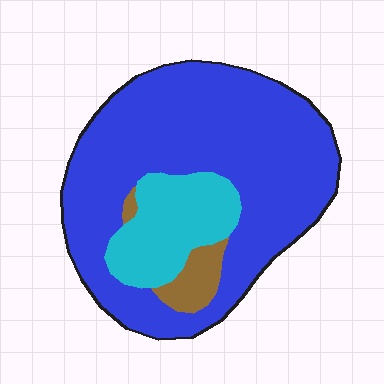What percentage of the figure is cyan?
Cyan covers roughly 20% of the figure.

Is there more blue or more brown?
Blue.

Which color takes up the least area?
Brown, at roughly 5%.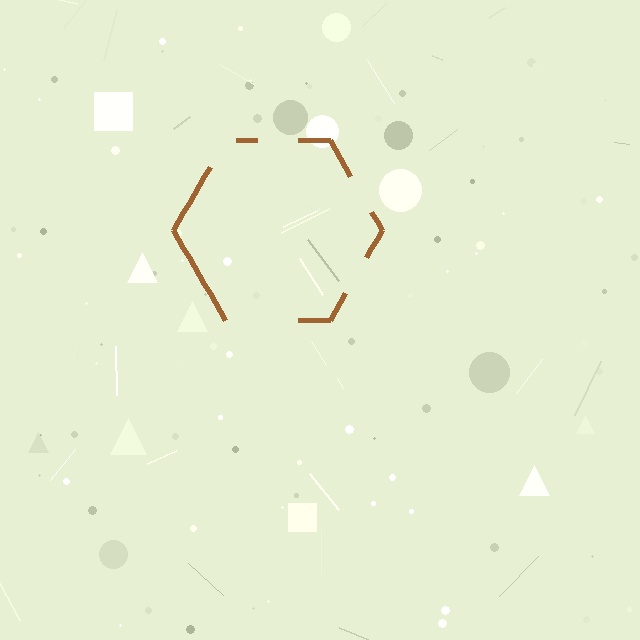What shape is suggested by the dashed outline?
The dashed outline suggests a hexagon.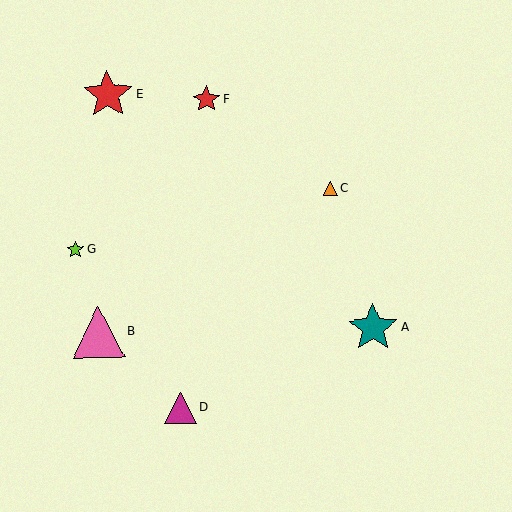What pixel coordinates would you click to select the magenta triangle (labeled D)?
Click at (180, 408) to select the magenta triangle D.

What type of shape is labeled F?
Shape F is a red star.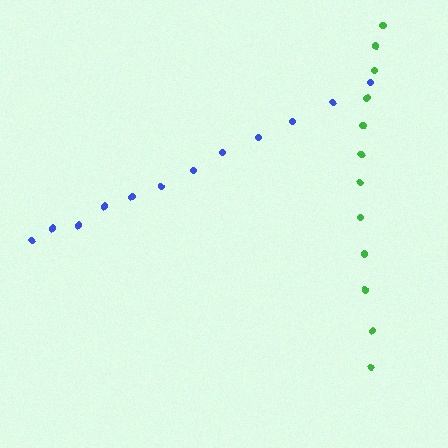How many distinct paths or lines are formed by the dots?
There are 2 distinct paths.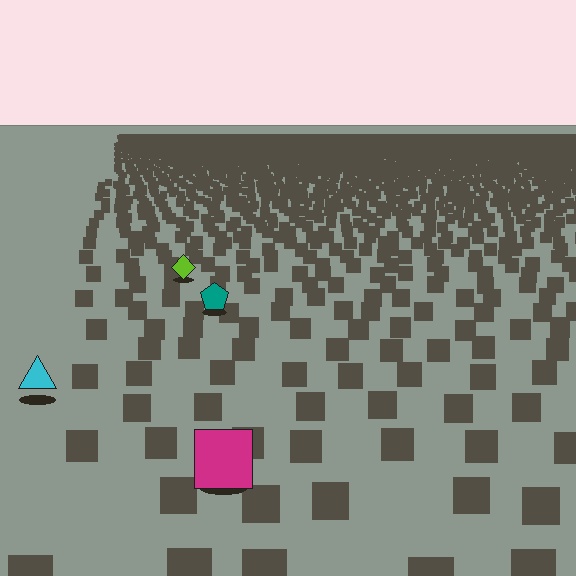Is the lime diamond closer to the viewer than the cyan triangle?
No. The cyan triangle is closer — you can tell from the texture gradient: the ground texture is coarser near it.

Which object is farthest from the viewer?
The lime diamond is farthest from the viewer. It appears smaller and the ground texture around it is denser.